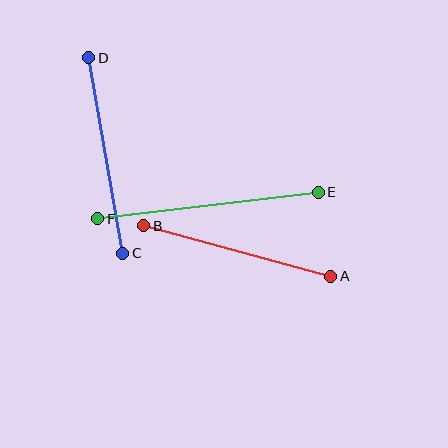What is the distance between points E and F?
The distance is approximately 222 pixels.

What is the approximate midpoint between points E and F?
The midpoint is at approximately (208, 205) pixels.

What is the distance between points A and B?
The distance is approximately 194 pixels.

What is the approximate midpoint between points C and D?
The midpoint is at approximately (106, 156) pixels.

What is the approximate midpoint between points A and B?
The midpoint is at approximately (237, 251) pixels.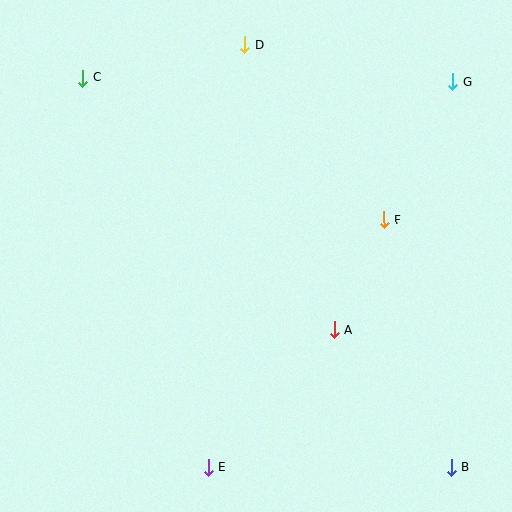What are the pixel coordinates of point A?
Point A is at (334, 330).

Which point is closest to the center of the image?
Point A at (334, 330) is closest to the center.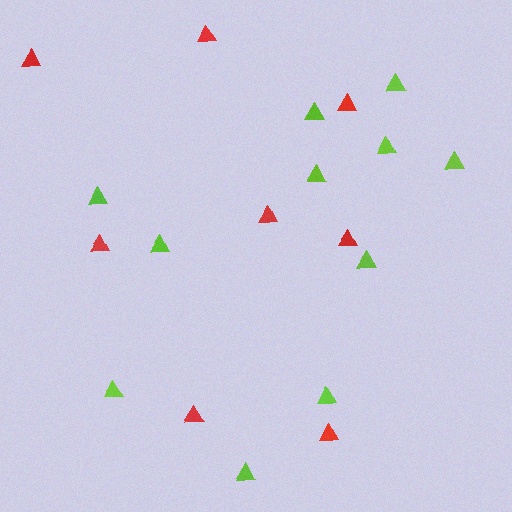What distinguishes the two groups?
There are 2 groups: one group of lime triangles (11) and one group of red triangles (8).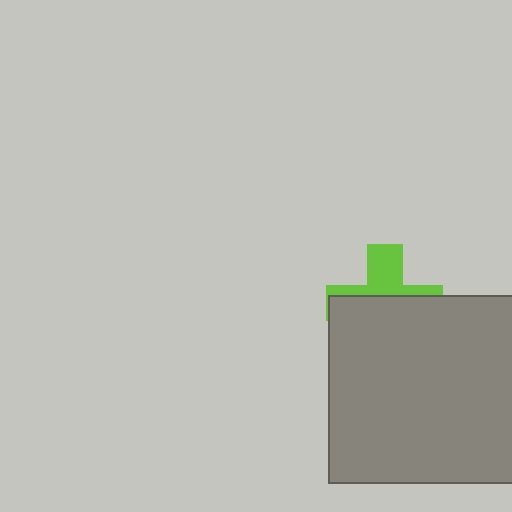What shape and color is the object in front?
The object in front is a gray square.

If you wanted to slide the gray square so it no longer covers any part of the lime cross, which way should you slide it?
Slide it down — that is the most direct way to separate the two shapes.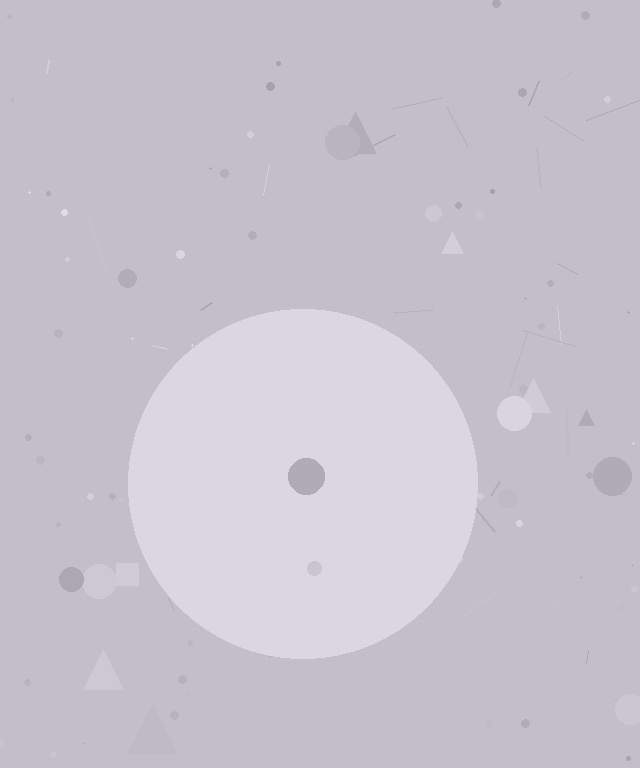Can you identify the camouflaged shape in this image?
The camouflaged shape is a circle.